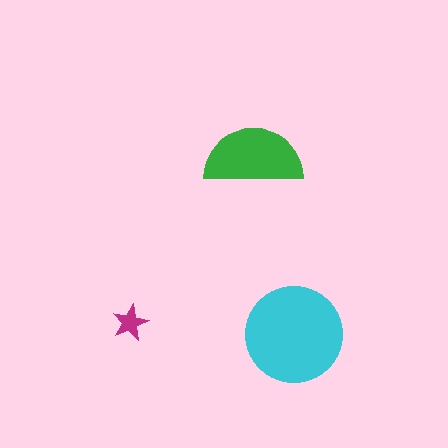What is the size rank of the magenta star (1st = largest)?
3rd.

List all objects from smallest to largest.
The magenta star, the green semicircle, the cyan circle.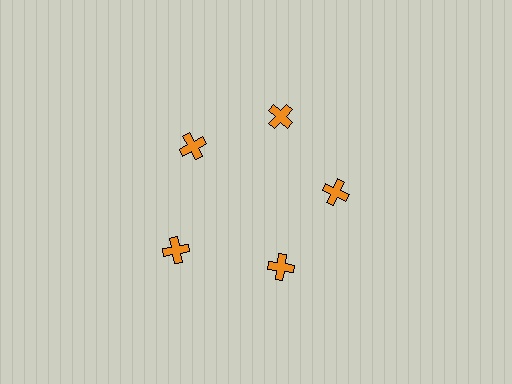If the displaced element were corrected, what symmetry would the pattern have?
It would have 5-fold rotational symmetry — the pattern would map onto itself every 72 degrees.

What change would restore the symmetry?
The symmetry would be restored by moving it inward, back onto the ring so that all 5 crosses sit at equal angles and equal distance from the center.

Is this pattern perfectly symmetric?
No. The 5 orange crosses are arranged in a ring, but one element near the 8 o'clock position is pushed outward from the center, breaking the 5-fold rotational symmetry.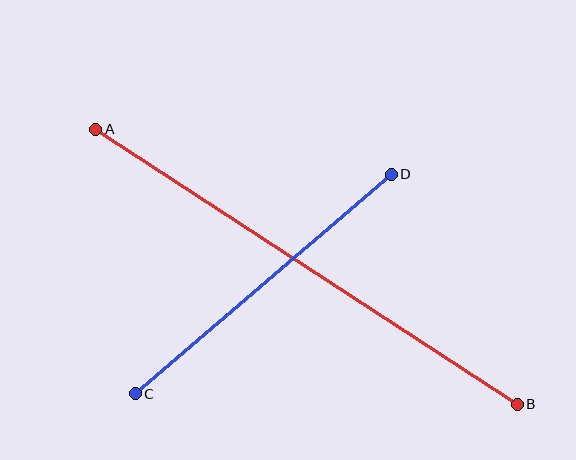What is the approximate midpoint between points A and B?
The midpoint is at approximately (306, 267) pixels.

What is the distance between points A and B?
The distance is approximately 503 pixels.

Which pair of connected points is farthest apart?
Points A and B are farthest apart.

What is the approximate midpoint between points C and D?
The midpoint is at approximately (263, 284) pixels.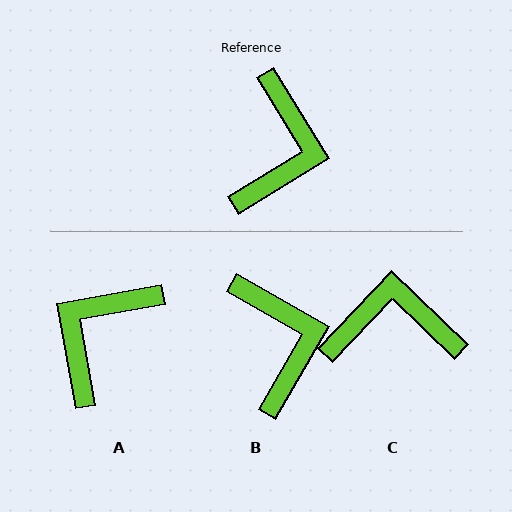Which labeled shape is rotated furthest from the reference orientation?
A, about 159 degrees away.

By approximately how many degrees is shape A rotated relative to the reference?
Approximately 159 degrees counter-clockwise.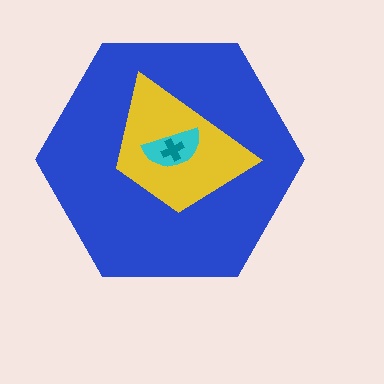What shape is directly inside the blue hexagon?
The yellow trapezoid.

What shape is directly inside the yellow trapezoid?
The cyan semicircle.